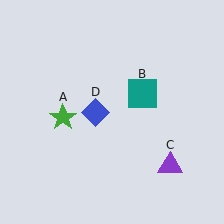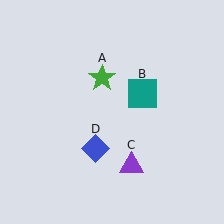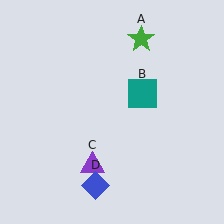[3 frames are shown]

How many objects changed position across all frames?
3 objects changed position: green star (object A), purple triangle (object C), blue diamond (object D).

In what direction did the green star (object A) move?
The green star (object A) moved up and to the right.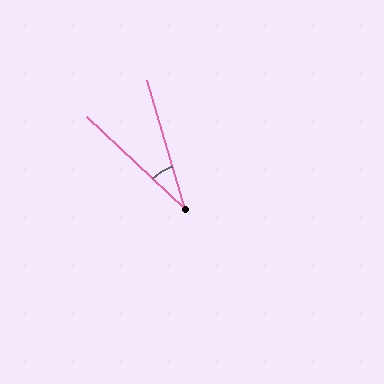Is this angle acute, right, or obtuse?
It is acute.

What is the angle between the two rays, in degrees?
Approximately 31 degrees.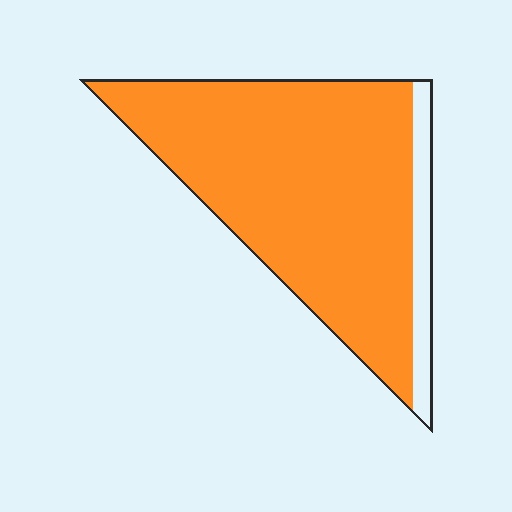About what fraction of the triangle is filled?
About nine tenths (9/10).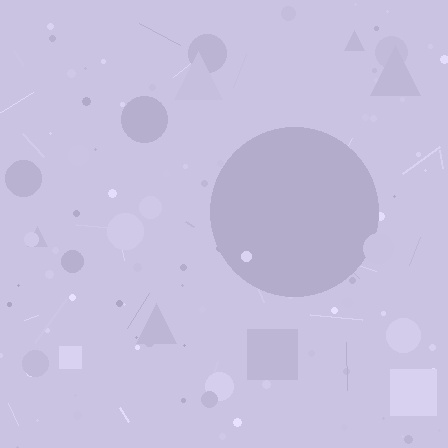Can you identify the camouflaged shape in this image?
The camouflaged shape is a circle.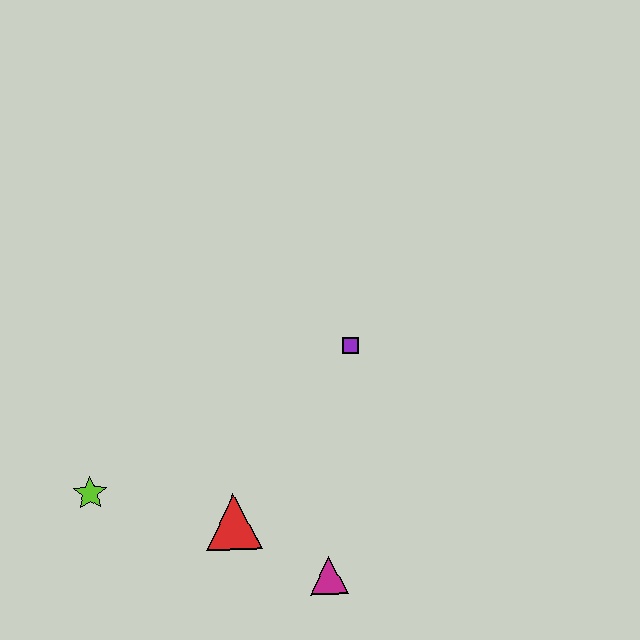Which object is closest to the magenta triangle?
The red triangle is closest to the magenta triangle.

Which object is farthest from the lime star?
The purple square is farthest from the lime star.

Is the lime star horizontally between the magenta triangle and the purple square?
No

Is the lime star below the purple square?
Yes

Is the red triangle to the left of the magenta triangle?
Yes